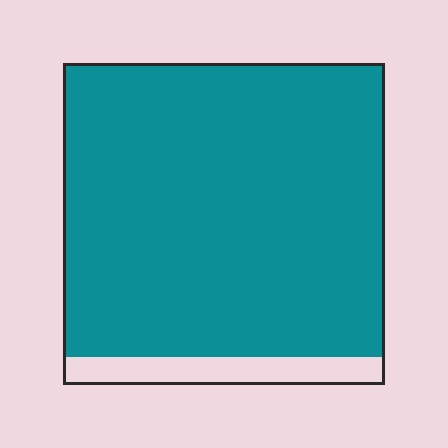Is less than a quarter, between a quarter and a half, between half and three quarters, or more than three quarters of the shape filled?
More than three quarters.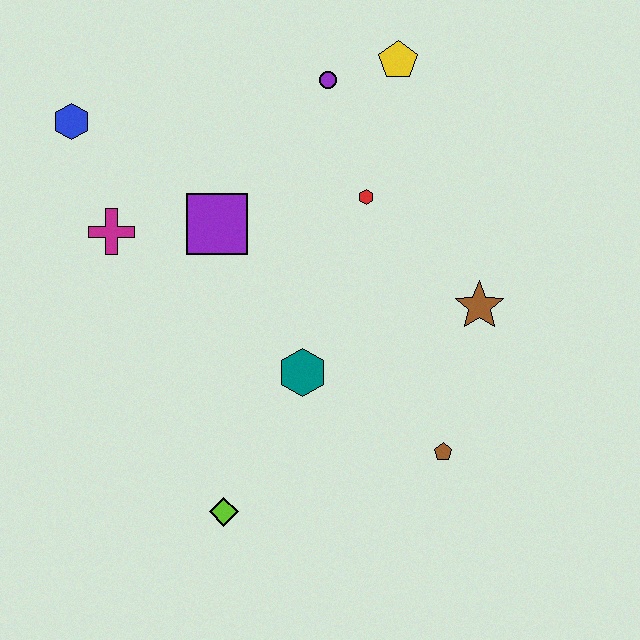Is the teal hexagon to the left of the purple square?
No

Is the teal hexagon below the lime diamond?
No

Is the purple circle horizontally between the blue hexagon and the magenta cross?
No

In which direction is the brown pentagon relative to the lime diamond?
The brown pentagon is to the right of the lime diamond.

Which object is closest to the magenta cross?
The purple square is closest to the magenta cross.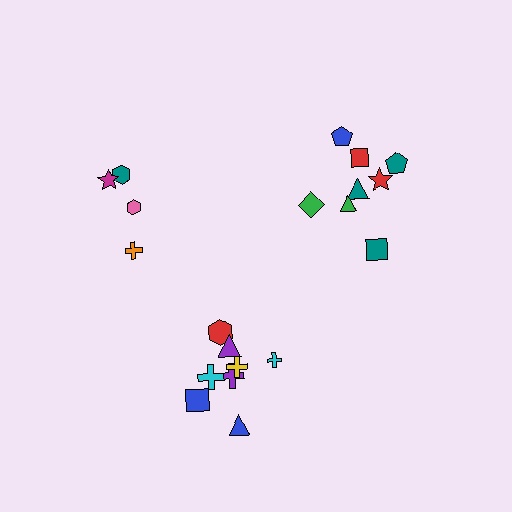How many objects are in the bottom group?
There are 8 objects.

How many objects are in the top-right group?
There are 8 objects.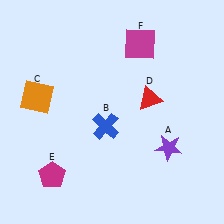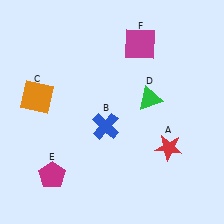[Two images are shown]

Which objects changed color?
A changed from purple to red. D changed from red to green.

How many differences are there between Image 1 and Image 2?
There are 2 differences between the two images.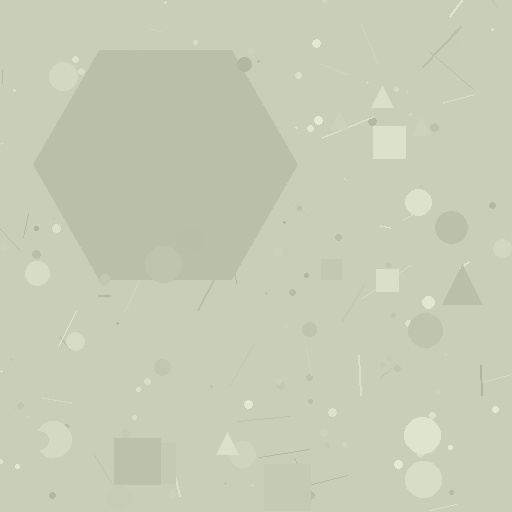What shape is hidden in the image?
A hexagon is hidden in the image.